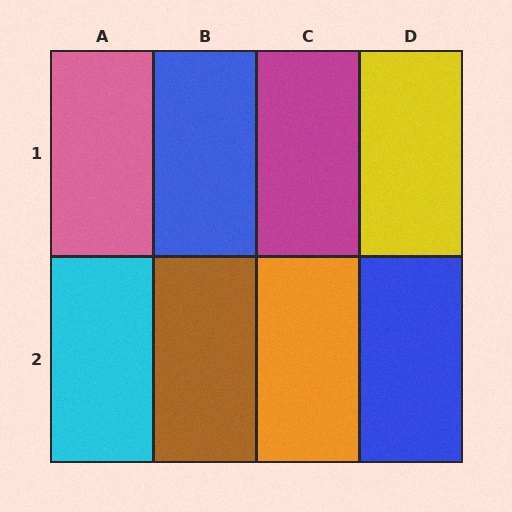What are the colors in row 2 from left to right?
Cyan, brown, orange, blue.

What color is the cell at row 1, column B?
Blue.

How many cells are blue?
2 cells are blue.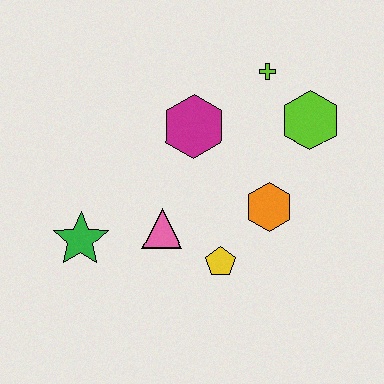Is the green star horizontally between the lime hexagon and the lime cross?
No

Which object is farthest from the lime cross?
The green star is farthest from the lime cross.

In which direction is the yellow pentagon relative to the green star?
The yellow pentagon is to the right of the green star.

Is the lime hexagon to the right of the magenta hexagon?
Yes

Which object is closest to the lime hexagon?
The lime cross is closest to the lime hexagon.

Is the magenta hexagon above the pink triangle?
Yes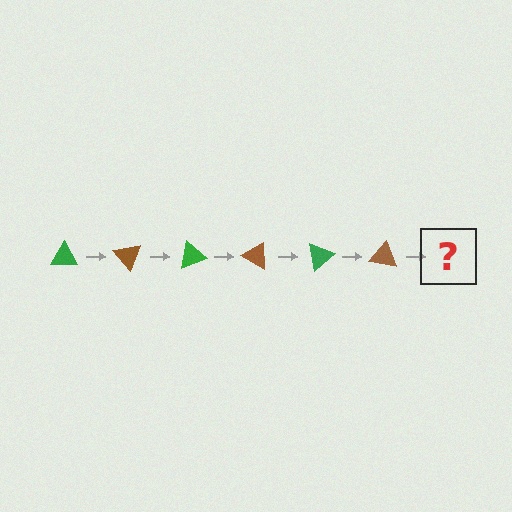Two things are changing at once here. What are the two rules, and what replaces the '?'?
The two rules are that it rotates 50 degrees each step and the color cycles through green and brown. The '?' should be a green triangle, rotated 300 degrees from the start.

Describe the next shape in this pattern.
It should be a green triangle, rotated 300 degrees from the start.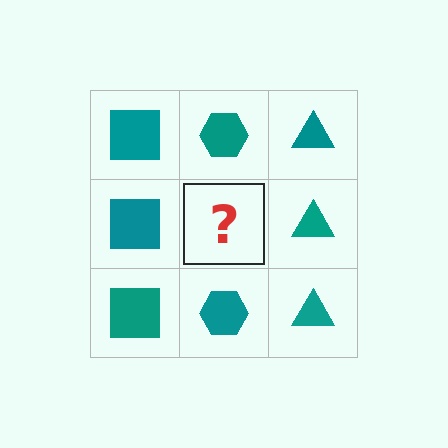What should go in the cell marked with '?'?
The missing cell should contain a teal hexagon.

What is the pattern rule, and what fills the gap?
The rule is that each column has a consistent shape. The gap should be filled with a teal hexagon.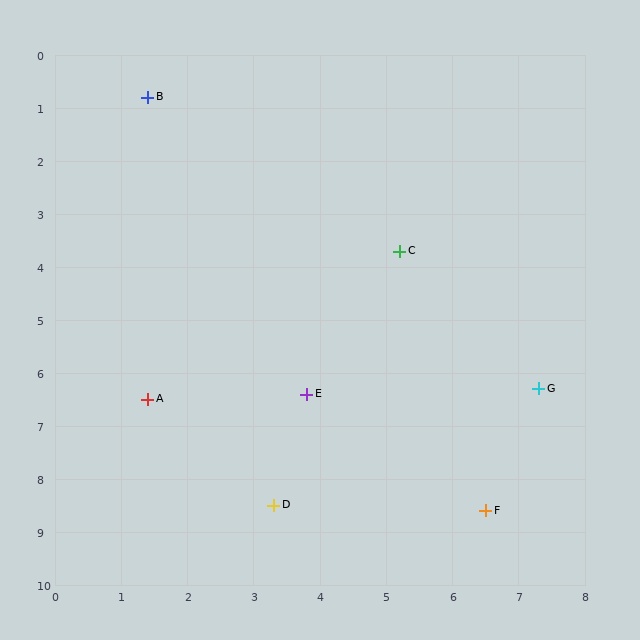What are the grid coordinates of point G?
Point G is at approximately (7.3, 6.3).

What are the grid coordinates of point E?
Point E is at approximately (3.8, 6.4).